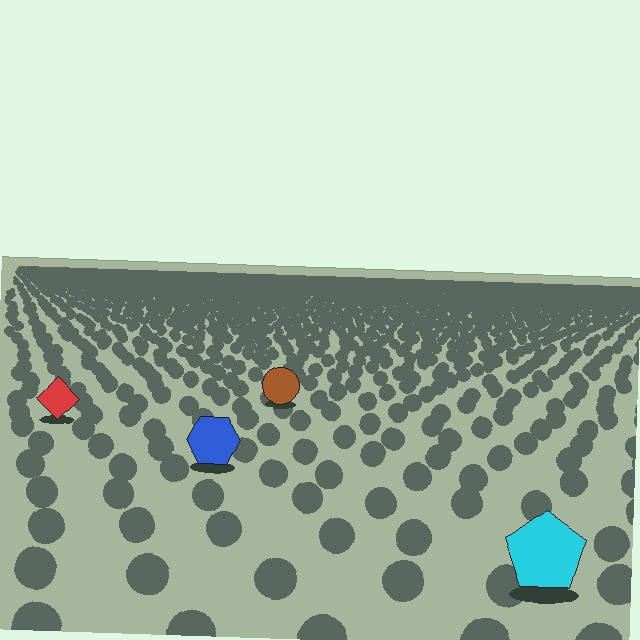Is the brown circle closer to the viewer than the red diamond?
No. The red diamond is closer — you can tell from the texture gradient: the ground texture is coarser near it.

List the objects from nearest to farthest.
From nearest to farthest: the cyan pentagon, the blue hexagon, the red diamond, the brown circle.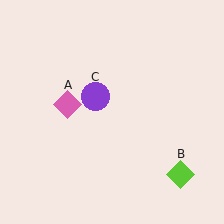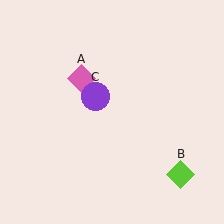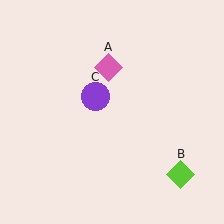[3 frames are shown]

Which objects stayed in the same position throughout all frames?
Lime diamond (object B) and purple circle (object C) remained stationary.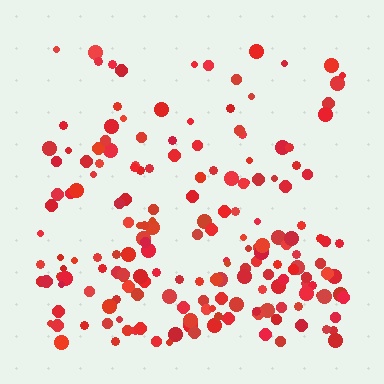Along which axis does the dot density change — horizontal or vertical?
Vertical.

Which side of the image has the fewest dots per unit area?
The top.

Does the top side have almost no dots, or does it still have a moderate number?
Still a moderate number, just noticeably fewer than the bottom.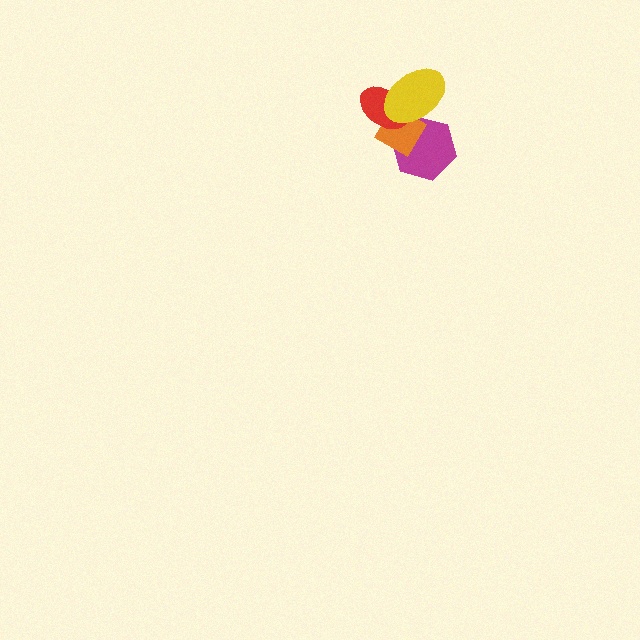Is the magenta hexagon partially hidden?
Yes, it is partially covered by another shape.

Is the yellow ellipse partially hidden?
No, no other shape covers it.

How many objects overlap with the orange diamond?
3 objects overlap with the orange diamond.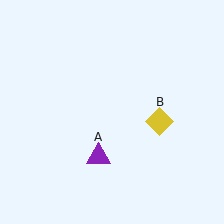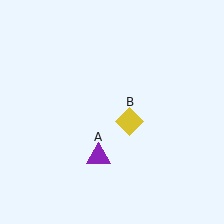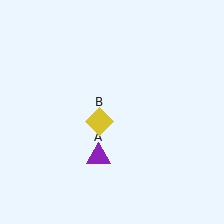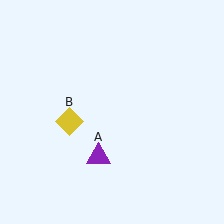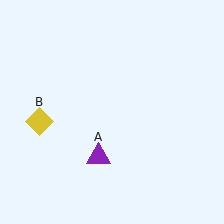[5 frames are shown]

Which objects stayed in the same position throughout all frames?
Purple triangle (object A) remained stationary.